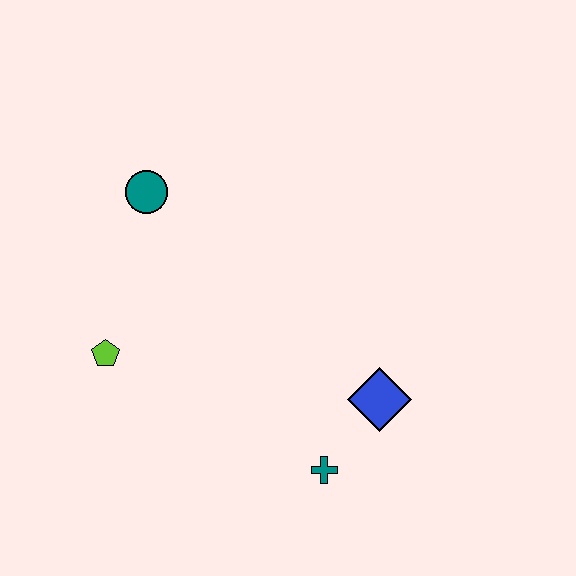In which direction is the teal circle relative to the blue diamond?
The teal circle is to the left of the blue diamond.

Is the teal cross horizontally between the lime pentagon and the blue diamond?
Yes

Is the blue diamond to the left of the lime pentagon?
No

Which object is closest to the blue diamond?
The teal cross is closest to the blue diamond.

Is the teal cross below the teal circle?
Yes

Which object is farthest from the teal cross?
The teal circle is farthest from the teal cross.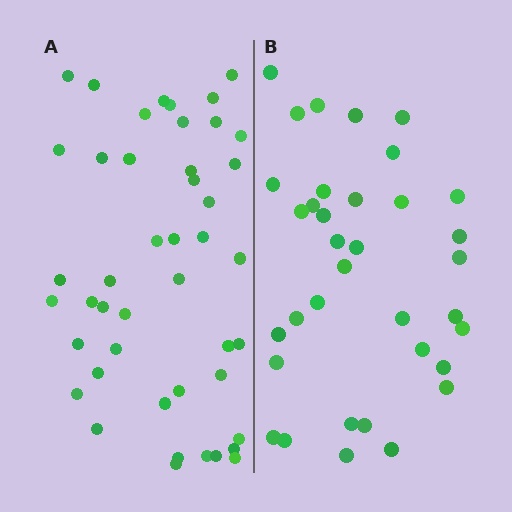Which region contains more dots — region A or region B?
Region A (the left region) has more dots.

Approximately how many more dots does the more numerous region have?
Region A has roughly 10 or so more dots than region B.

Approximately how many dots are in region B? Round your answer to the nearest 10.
About 40 dots. (The exact count is 35, which rounds to 40.)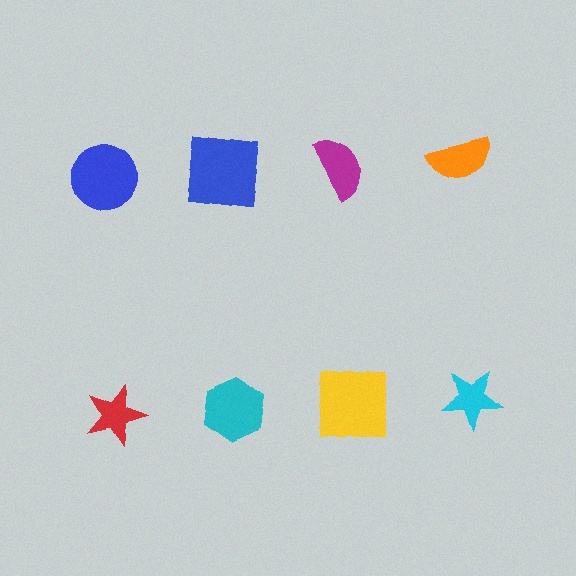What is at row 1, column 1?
A blue circle.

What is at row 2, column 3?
A yellow square.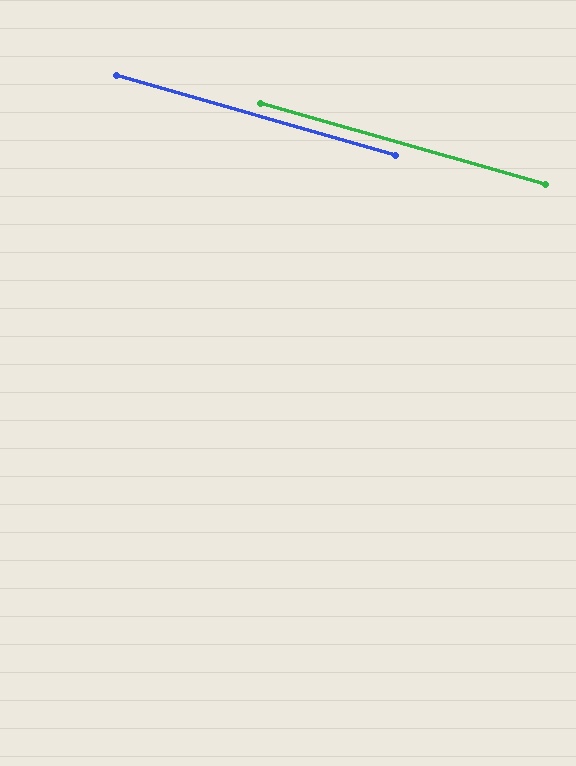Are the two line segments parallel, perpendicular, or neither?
Parallel — their directions differ by only 0.0°.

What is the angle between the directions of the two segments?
Approximately 0 degrees.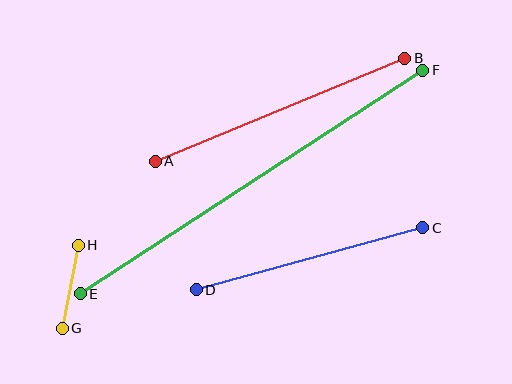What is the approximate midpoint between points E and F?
The midpoint is at approximately (251, 182) pixels.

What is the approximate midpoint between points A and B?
The midpoint is at approximately (280, 110) pixels.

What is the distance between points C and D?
The distance is approximately 235 pixels.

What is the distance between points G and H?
The distance is approximately 85 pixels.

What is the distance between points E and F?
The distance is approximately 409 pixels.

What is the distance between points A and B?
The distance is approximately 270 pixels.